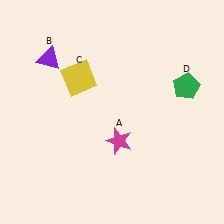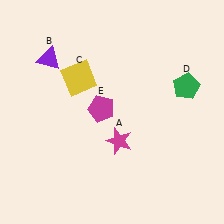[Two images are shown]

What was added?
A magenta pentagon (E) was added in Image 2.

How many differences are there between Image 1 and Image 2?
There is 1 difference between the two images.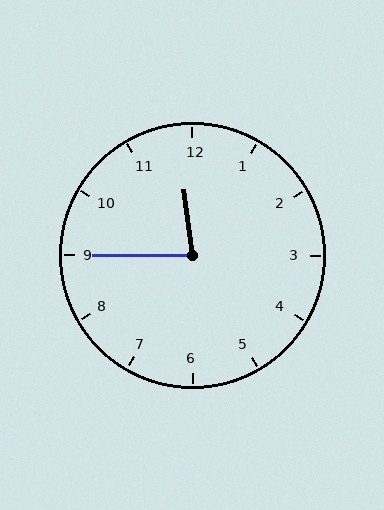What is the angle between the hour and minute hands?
Approximately 82 degrees.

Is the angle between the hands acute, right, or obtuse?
It is acute.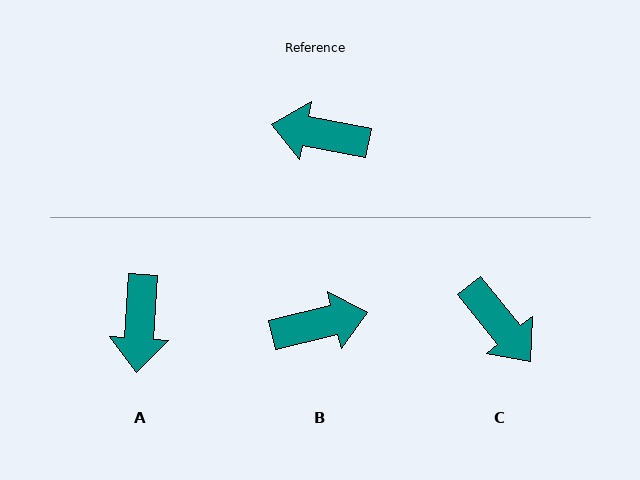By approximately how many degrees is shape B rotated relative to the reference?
Approximately 156 degrees clockwise.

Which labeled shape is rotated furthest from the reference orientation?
B, about 156 degrees away.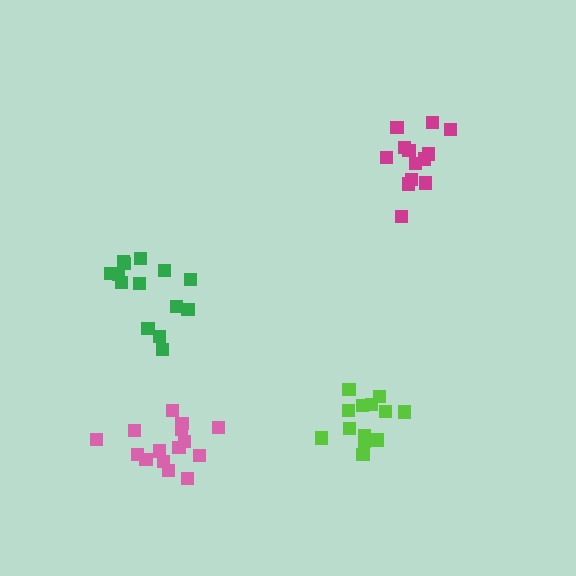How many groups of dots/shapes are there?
There are 4 groups.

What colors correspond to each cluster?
The clusters are colored: lime, magenta, green, pink.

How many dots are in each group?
Group 1: 13 dots, Group 2: 15 dots, Group 3: 14 dots, Group 4: 15 dots (57 total).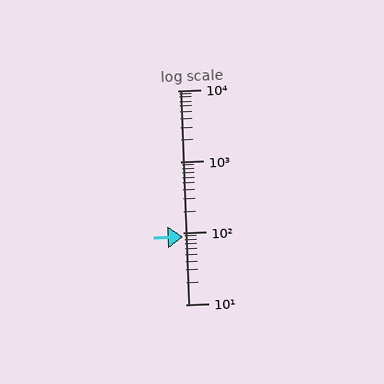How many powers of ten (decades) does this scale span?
The scale spans 3 decades, from 10 to 10000.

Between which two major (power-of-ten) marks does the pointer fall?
The pointer is between 10 and 100.